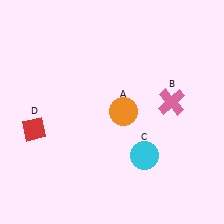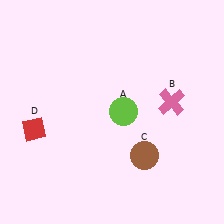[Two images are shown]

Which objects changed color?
A changed from orange to lime. C changed from cyan to brown.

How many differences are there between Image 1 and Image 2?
There are 2 differences between the two images.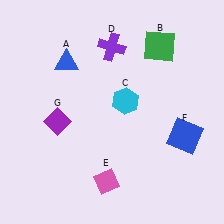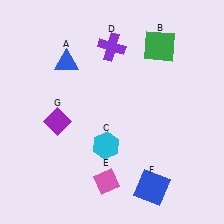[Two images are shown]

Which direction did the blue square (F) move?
The blue square (F) moved down.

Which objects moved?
The objects that moved are: the cyan hexagon (C), the blue square (F).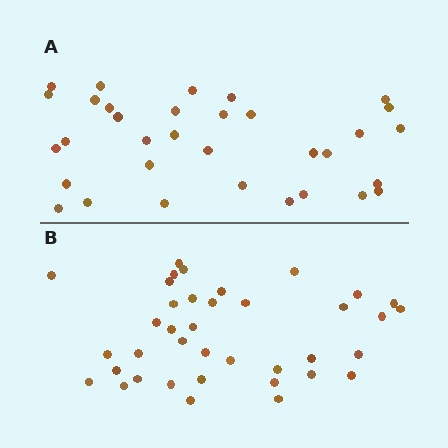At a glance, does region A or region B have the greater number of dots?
Region B (the bottom region) has more dots.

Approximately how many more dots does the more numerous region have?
Region B has about 5 more dots than region A.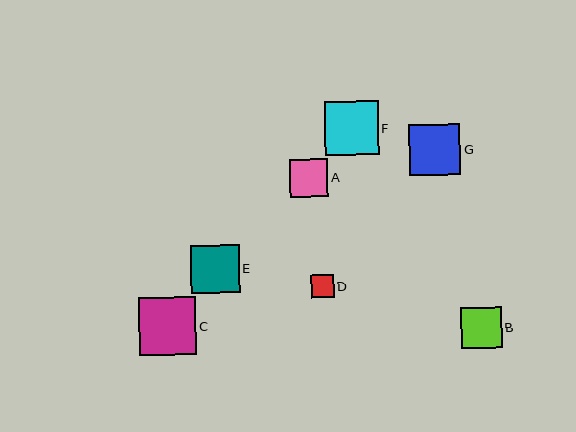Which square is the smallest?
Square D is the smallest with a size of approximately 22 pixels.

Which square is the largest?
Square C is the largest with a size of approximately 57 pixels.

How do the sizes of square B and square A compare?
Square B and square A are approximately the same size.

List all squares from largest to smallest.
From largest to smallest: C, F, G, E, B, A, D.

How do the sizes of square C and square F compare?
Square C and square F are approximately the same size.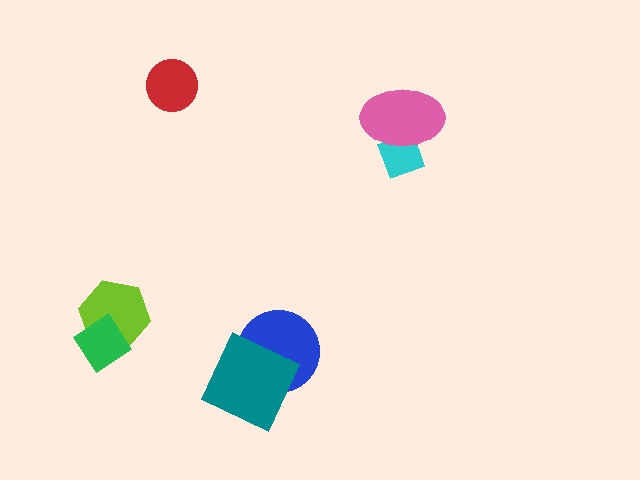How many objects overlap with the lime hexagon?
1 object overlaps with the lime hexagon.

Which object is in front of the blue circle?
The teal square is in front of the blue circle.